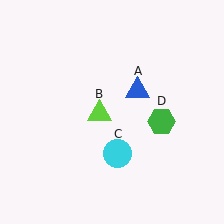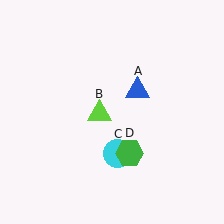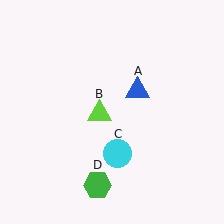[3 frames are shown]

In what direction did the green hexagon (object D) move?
The green hexagon (object D) moved down and to the left.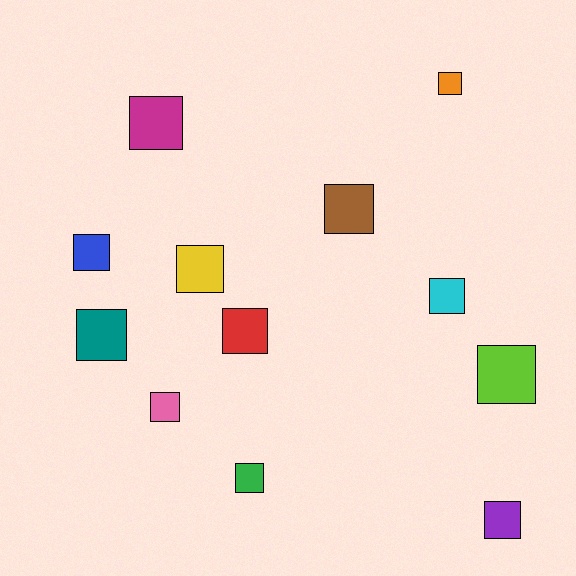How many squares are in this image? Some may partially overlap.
There are 12 squares.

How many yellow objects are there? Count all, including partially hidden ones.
There is 1 yellow object.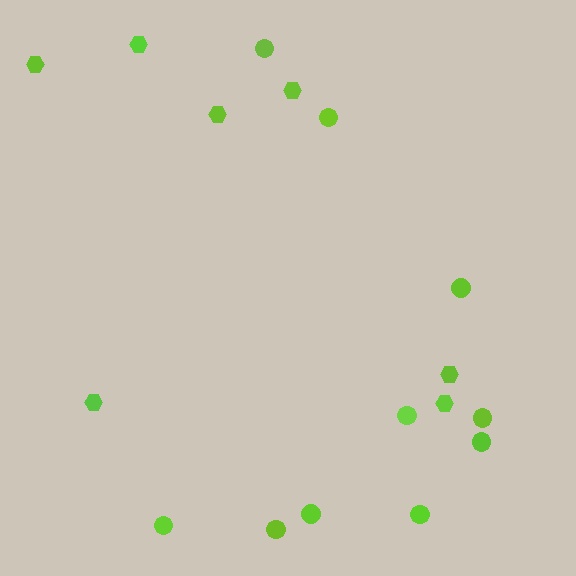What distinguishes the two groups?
There are 2 groups: one group of circles (10) and one group of hexagons (7).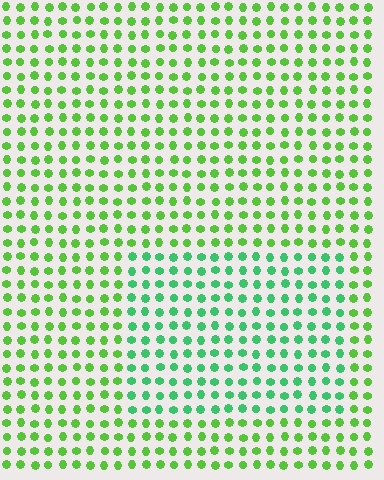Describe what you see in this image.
The image is filled with small lime elements in a uniform arrangement. A rectangle-shaped region is visible where the elements are tinted to a slightly different hue, forming a subtle color boundary.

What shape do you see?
I see a rectangle.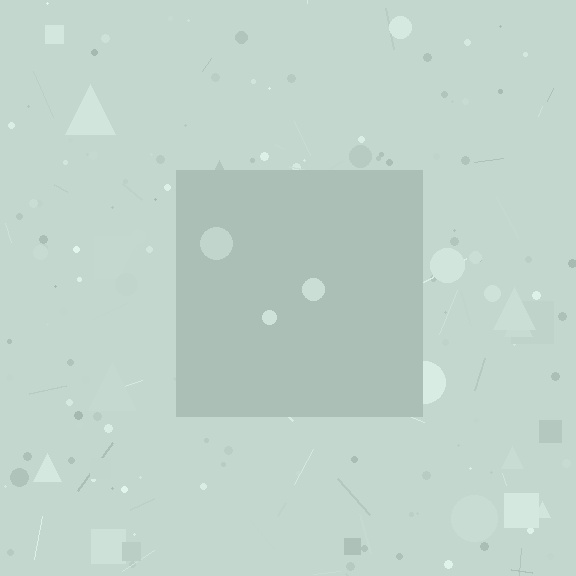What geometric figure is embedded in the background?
A square is embedded in the background.